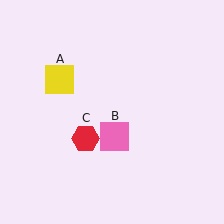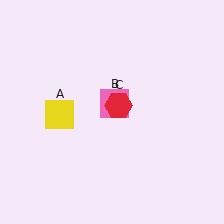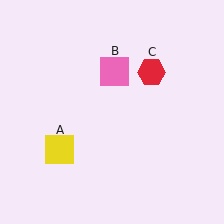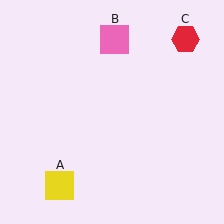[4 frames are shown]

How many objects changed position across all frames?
3 objects changed position: yellow square (object A), pink square (object B), red hexagon (object C).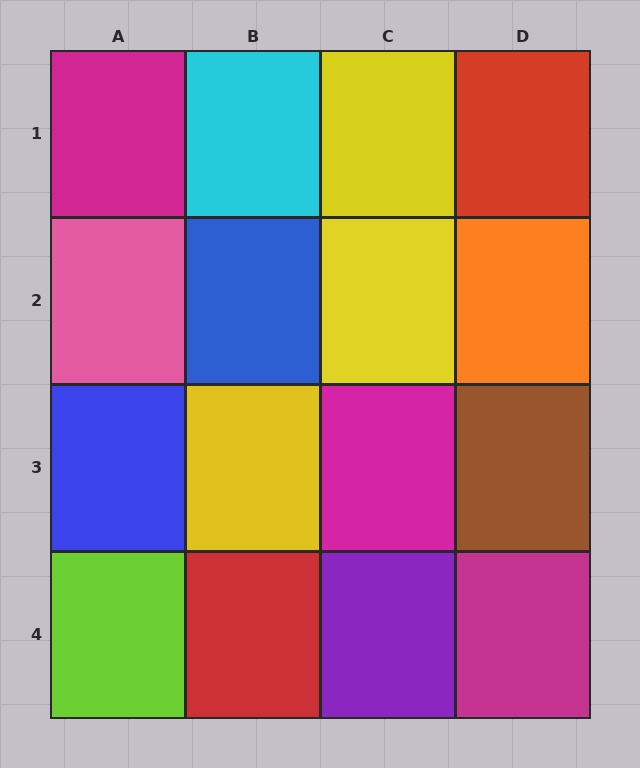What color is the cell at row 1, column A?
Magenta.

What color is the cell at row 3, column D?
Brown.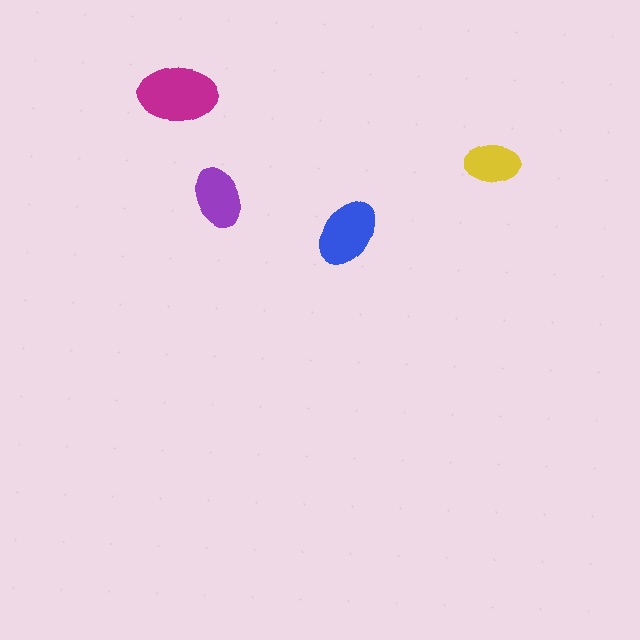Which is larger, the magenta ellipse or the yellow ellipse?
The magenta one.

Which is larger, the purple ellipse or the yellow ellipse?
The purple one.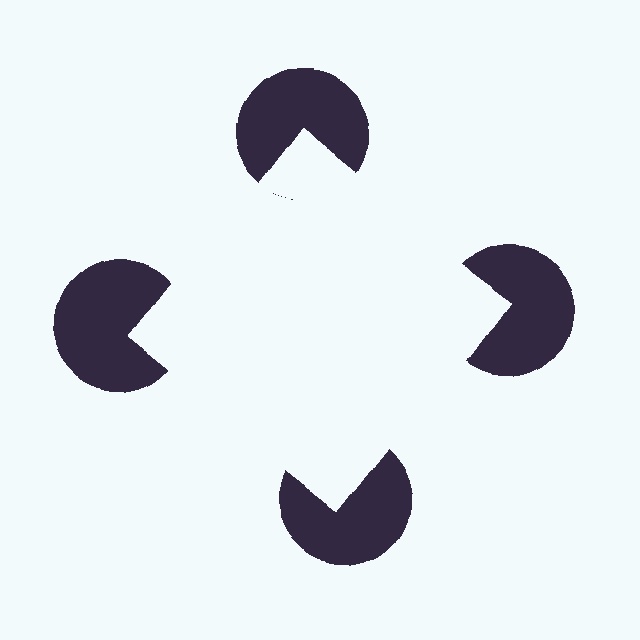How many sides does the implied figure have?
4 sides.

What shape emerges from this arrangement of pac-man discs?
An illusory square — its edges are inferred from the aligned wedge cuts in the pac-man discs, not physically drawn.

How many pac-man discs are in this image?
There are 4 — one at each vertex of the illusory square.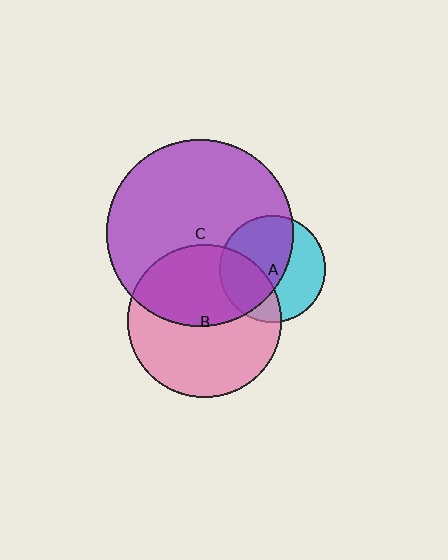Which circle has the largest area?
Circle C (purple).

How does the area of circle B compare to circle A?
Approximately 2.1 times.